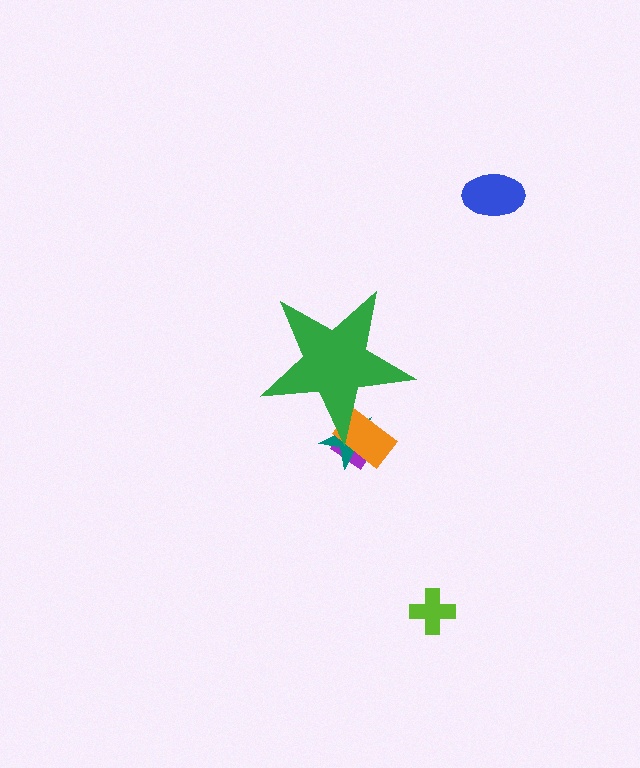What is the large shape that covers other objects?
A green star.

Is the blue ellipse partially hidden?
No, the blue ellipse is fully visible.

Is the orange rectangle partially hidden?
Yes, the orange rectangle is partially hidden behind the green star.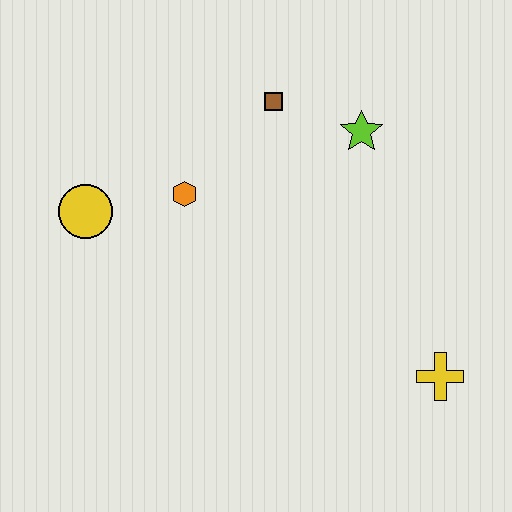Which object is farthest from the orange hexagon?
The yellow cross is farthest from the orange hexagon.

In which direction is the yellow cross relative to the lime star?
The yellow cross is below the lime star.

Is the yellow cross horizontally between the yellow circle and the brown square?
No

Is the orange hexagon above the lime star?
No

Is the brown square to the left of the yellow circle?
No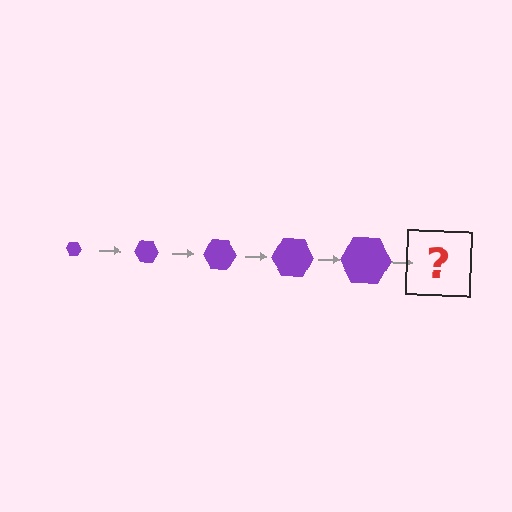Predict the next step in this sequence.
The next step is a purple hexagon, larger than the previous one.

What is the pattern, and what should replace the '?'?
The pattern is that the hexagon gets progressively larger each step. The '?' should be a purple hexagon, larger than the previous one.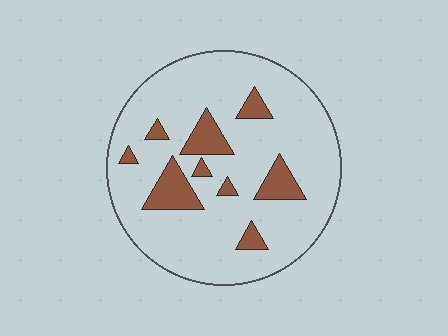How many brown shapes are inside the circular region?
9.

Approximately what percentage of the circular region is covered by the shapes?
Approximately 15%.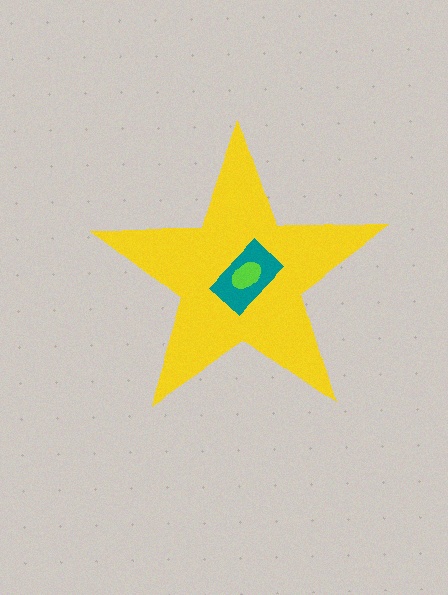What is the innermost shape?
The lime ellipse.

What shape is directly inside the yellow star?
The teal rectangle.